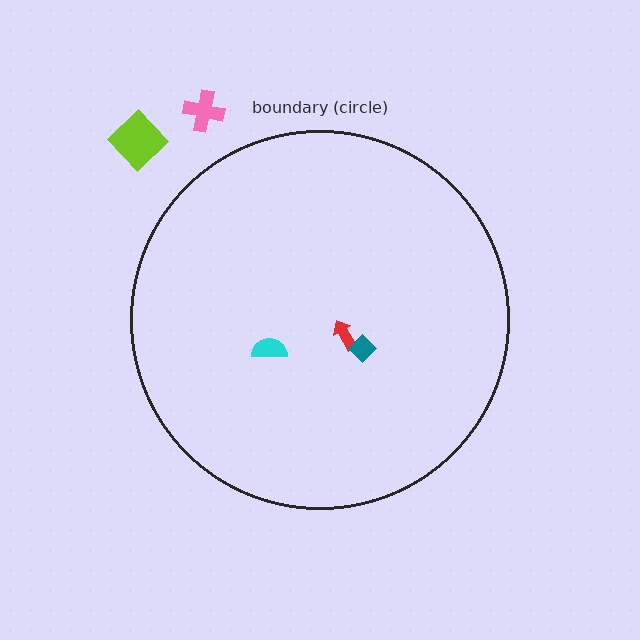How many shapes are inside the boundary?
3 inside, 2 outside.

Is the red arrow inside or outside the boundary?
Inside.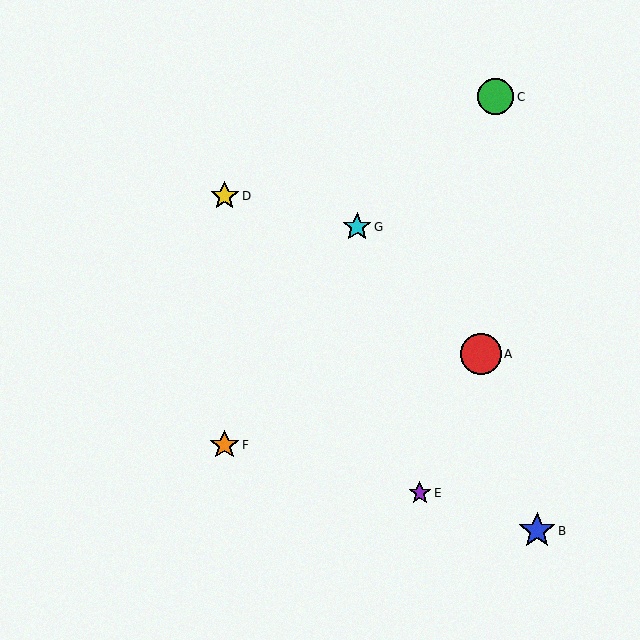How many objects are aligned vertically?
2 objects (D, F) are aligned vertically.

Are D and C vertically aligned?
No, D is at x≈225 and C is at x≈495.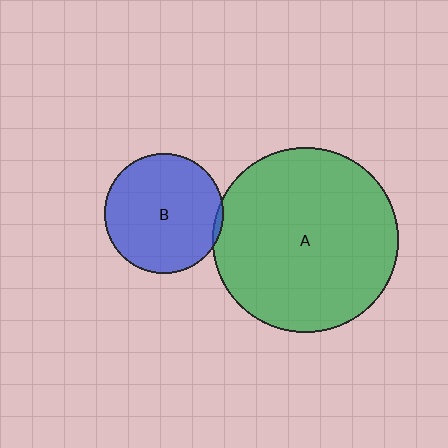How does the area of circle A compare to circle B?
Approximately 2.4 times.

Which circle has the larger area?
Circle A (green).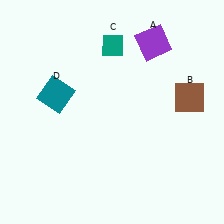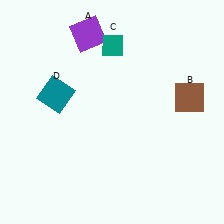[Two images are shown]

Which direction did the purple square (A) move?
The purple square (A) moved left.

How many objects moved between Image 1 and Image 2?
1 object moved between the two images.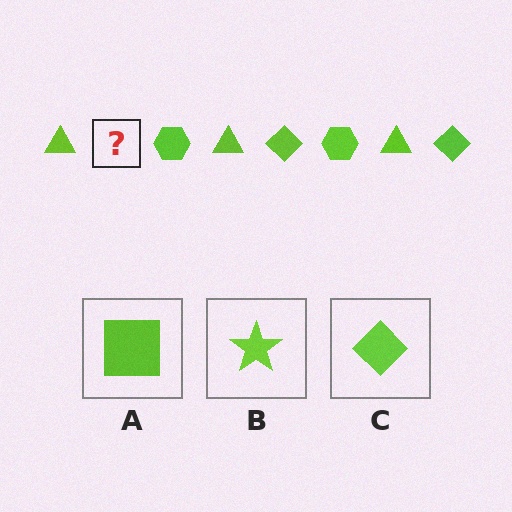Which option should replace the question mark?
Option C.